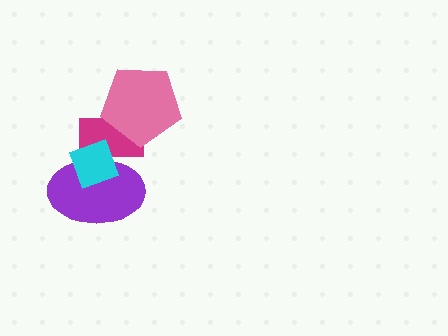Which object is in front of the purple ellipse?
The cyan diamond is in front of the purple ellipse.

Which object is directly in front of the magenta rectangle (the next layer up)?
The purple ellipse is directly in front of the magenta rectangle.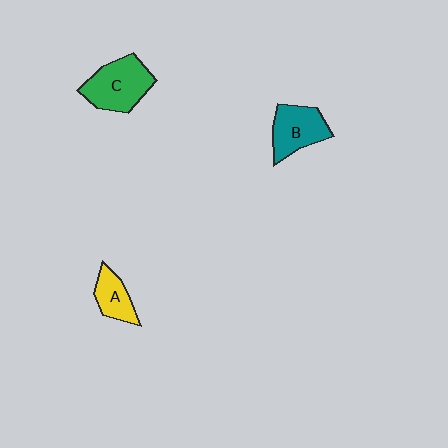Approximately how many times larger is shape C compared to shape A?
Approximately 1.8 times.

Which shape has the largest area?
Shape C (green).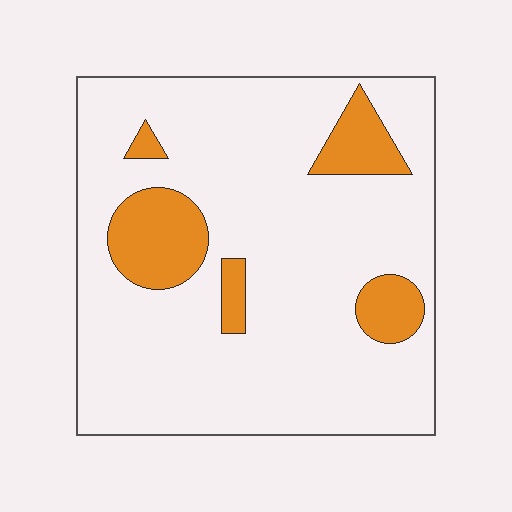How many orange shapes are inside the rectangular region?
5.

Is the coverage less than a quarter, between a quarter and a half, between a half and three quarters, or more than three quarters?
Less than a quarter.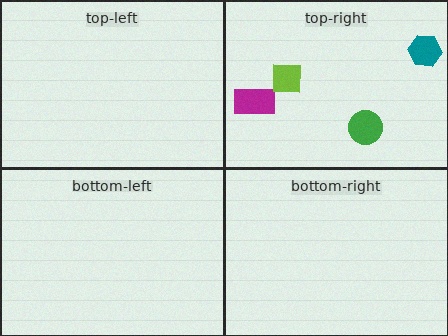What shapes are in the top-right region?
The teal hexagon, the magenta rectangle, the green circle, the lime square.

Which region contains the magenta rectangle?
The top-right region.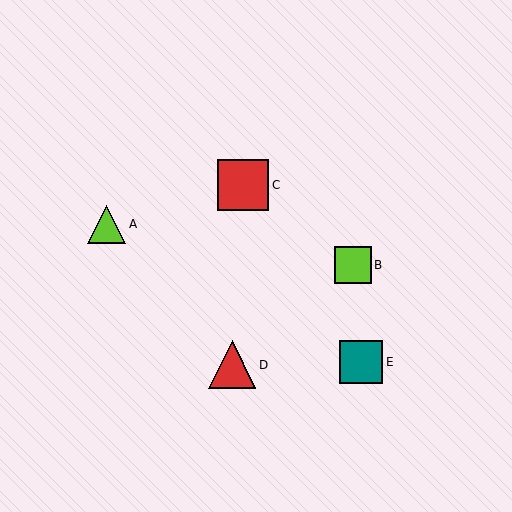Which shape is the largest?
The red square (labeled C) is the largest.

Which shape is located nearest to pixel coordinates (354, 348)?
The teal square (labeled E) at (361, 362) is nearest to that location.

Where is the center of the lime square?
The center of the lime square is at (353, 265).